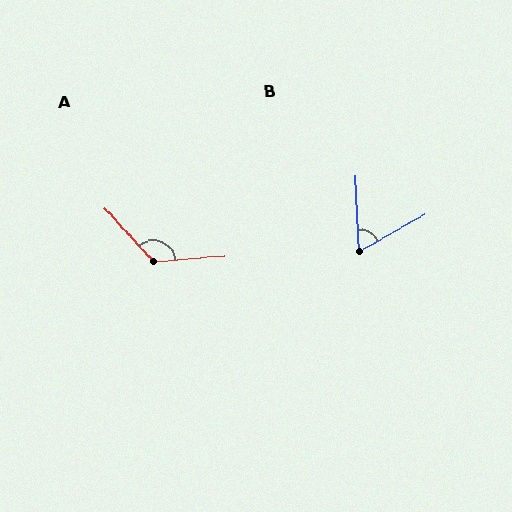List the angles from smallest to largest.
B (63°), A (128°).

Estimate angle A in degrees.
Approximately 128 degrees.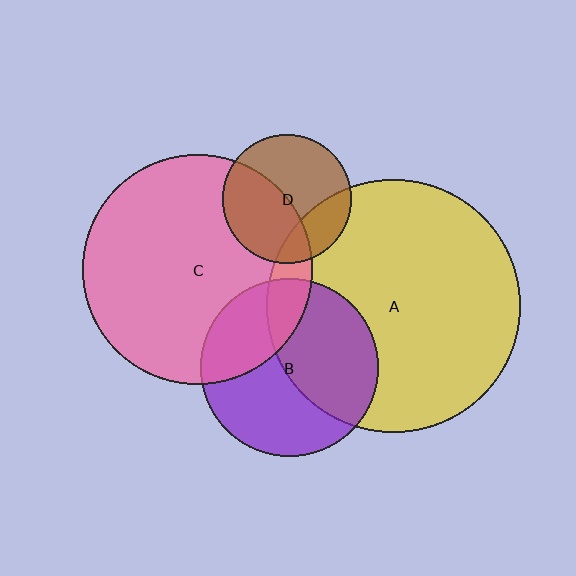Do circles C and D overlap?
Yes.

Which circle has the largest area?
Circle A (yellow).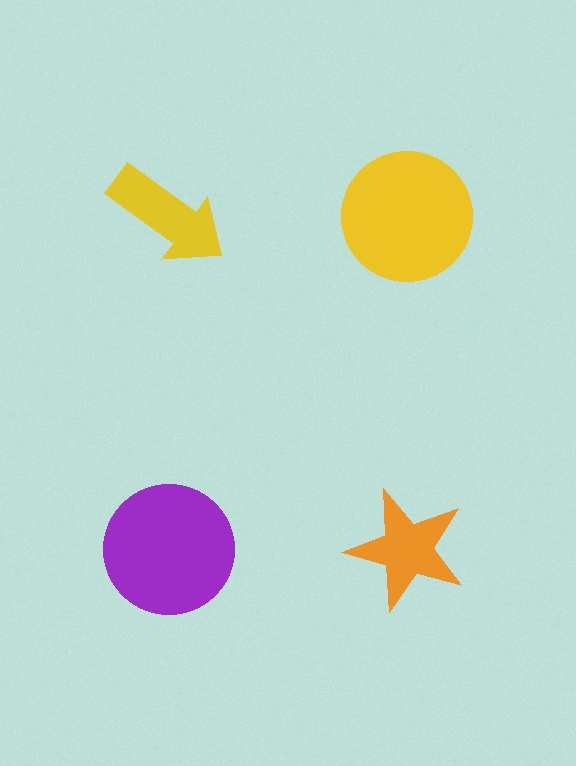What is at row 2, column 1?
A purple circle.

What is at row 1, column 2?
A yellow circle.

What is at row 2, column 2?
An orange star.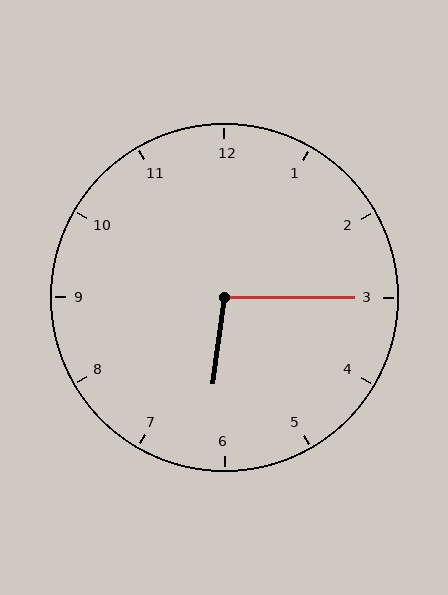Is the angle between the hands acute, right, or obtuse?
It is obtuse.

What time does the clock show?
6:15.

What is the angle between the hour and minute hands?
Approximately 98 degrees.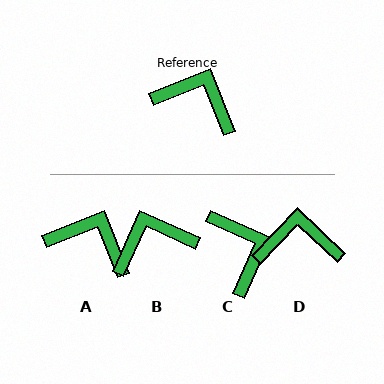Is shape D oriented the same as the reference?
No, it is off by about 25 degrees.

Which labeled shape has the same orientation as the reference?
A.